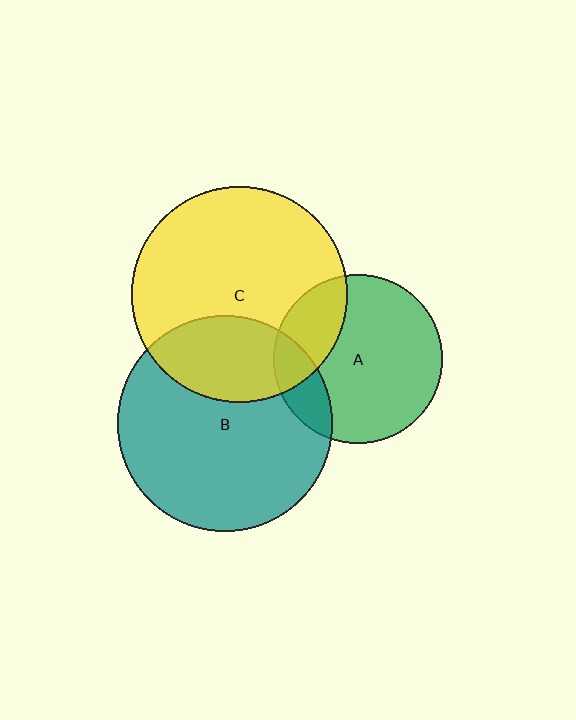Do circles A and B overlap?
Yes.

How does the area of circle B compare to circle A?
Approximately 1.6 times.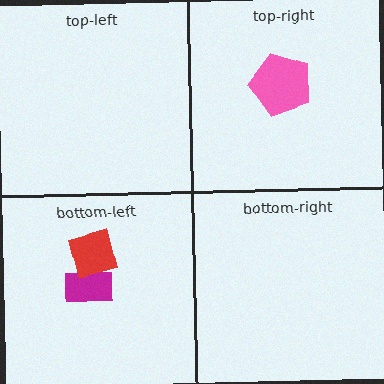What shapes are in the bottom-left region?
The magenta rectangle, the red square.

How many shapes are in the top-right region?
1.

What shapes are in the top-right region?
The pink pentagon.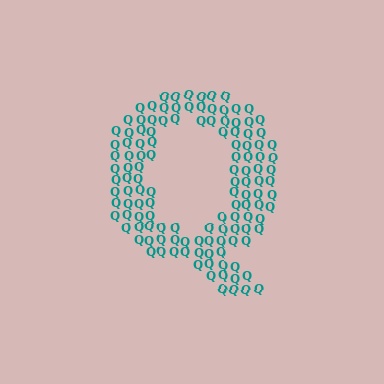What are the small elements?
The small elements are letter Q's.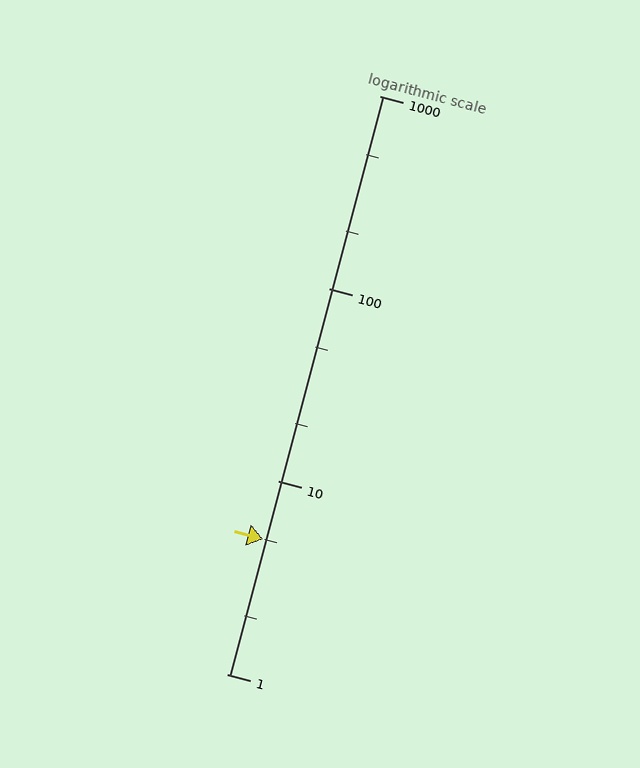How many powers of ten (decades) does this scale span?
The scale spans 3 decades, from 1 to 1000.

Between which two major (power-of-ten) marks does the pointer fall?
The pointer is between 1 and 10.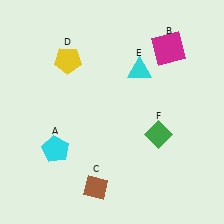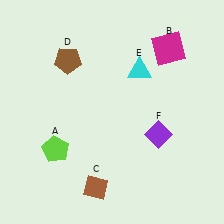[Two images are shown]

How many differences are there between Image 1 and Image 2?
There are 3 differences between the two images.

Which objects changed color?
A changed from cyan to lime. D changed from yellow to brown. F changed from green to purple.